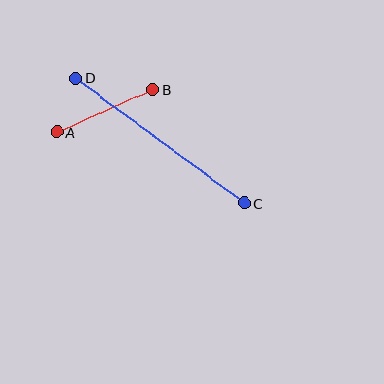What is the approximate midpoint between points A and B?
The midpoint is at approximately (105, 111) pixels.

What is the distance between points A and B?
The distance is approximately 105 pixels.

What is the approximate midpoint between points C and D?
The midpoint is at approximately (160, 141) pixels.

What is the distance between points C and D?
The distance is approximately 209 pixels.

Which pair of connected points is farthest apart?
Points C and D are farthest apart.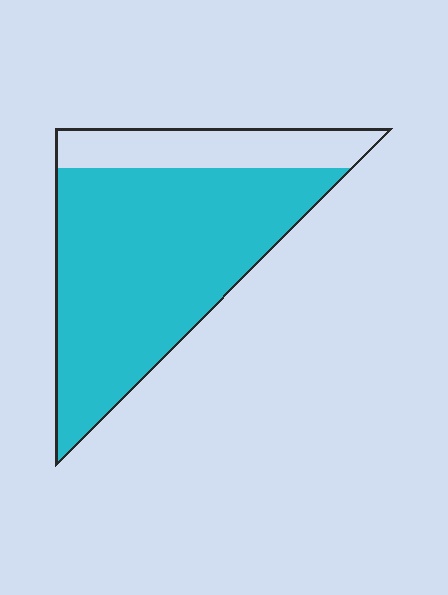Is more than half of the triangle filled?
Yes.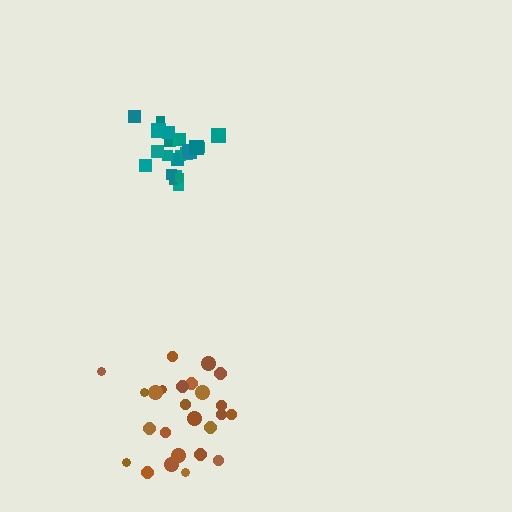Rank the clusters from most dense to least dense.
teal, brown.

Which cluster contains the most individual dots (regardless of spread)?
Brown (25).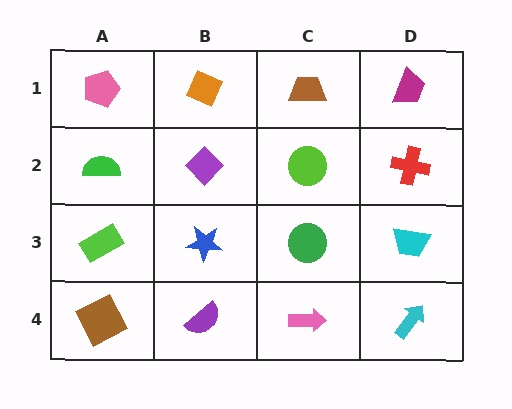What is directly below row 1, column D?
A red cross.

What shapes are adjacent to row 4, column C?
A green circle (row 3, column C), a purple semicircle (row 4, column B), a cyan arrow (row 4, column D).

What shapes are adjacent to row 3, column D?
A red cross (row 2, column D), a cyan arrow (row 4, column D), a green circle (row 3, column C).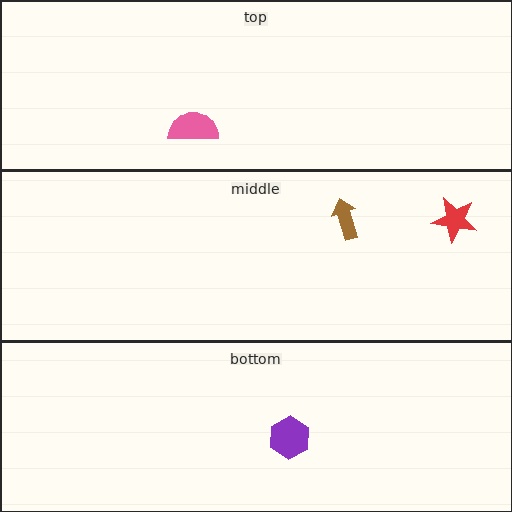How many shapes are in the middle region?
2.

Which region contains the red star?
The middle region.